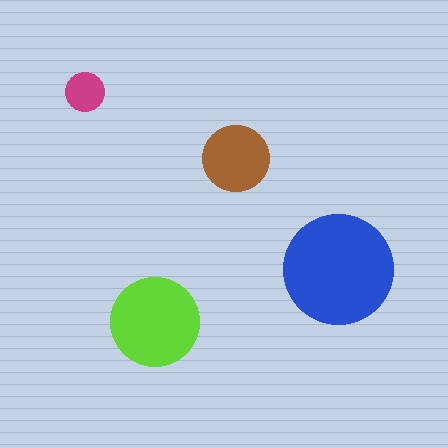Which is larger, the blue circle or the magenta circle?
The blue one.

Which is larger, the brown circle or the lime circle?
The lime one.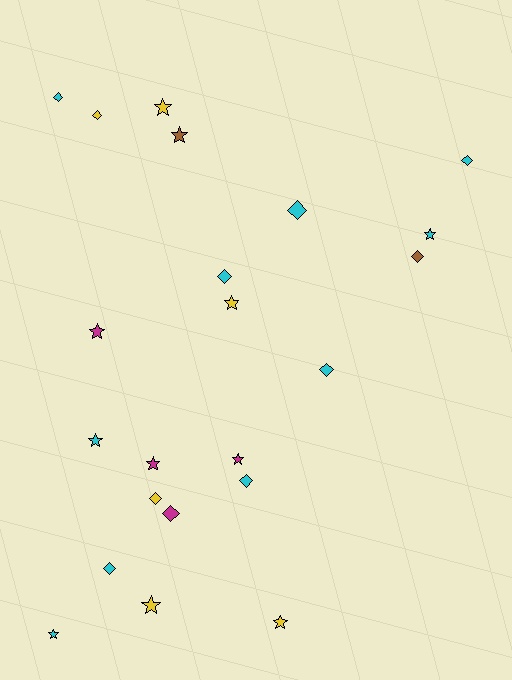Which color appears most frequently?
Cyan, with 10 objects.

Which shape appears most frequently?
Diamond, with 11 objects.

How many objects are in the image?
There are 22 objects.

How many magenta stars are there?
There are 3 magenta stars.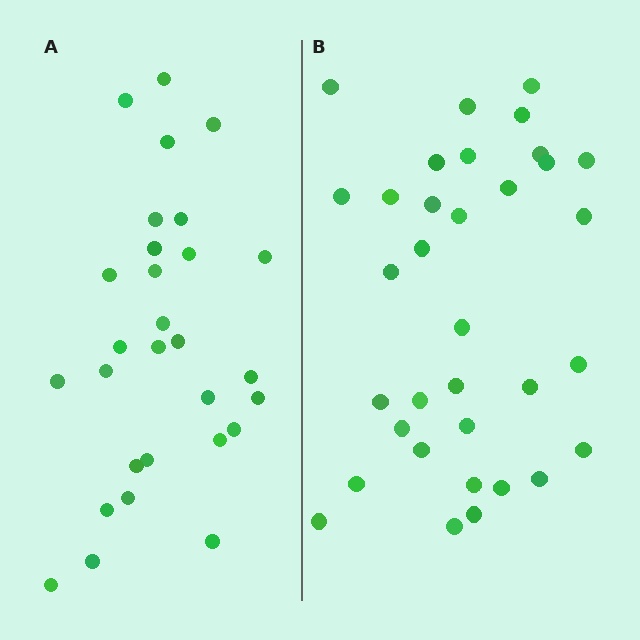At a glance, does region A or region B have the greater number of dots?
Region B (the right region) has more dots.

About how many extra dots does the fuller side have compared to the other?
Region B has about 5 more dots than region A.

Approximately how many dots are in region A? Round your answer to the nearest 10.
About 30 dots. (The exact count is 29, which rounds to 30.)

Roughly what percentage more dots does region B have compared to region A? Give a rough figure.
About 15% more.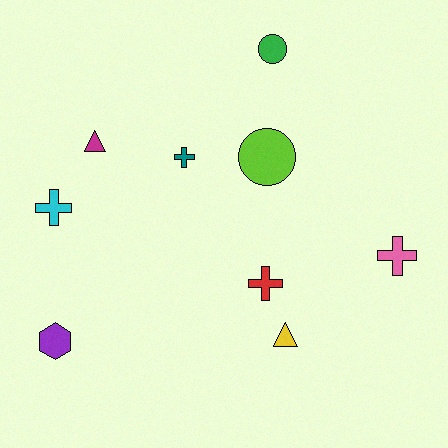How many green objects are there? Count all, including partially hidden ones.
There is 1 green object.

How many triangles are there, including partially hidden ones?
There are 2 triangles.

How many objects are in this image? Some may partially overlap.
There are 9 objects.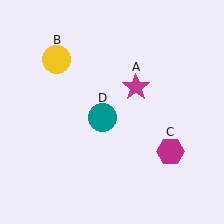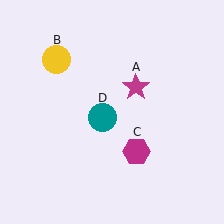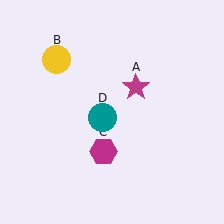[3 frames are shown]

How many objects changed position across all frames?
1 object changed position: magenta hexagon (object C).